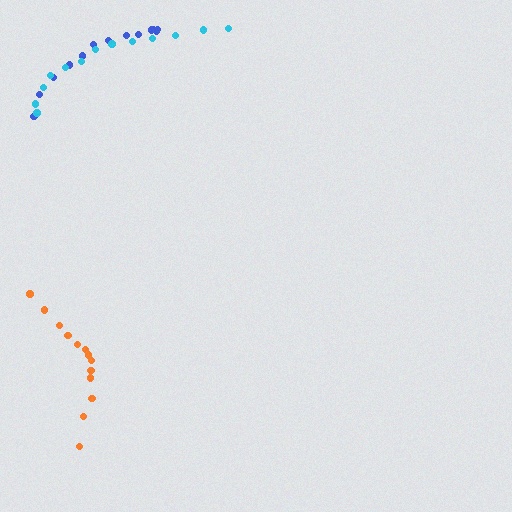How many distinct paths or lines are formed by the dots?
There are 3 distinct paths.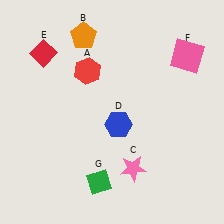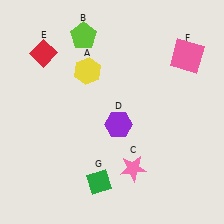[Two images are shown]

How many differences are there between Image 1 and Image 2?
There are 3 differences between the two images.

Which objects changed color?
A changed from red to yellow. B changed from orange to lime. D changed from blue to purple.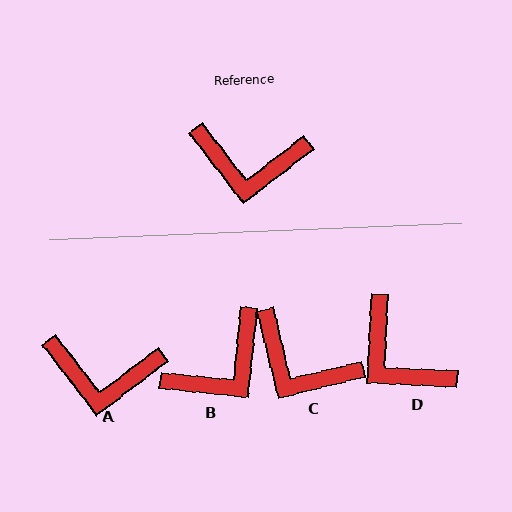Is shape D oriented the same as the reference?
No, it is off by about 40 degrees.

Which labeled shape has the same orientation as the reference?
A.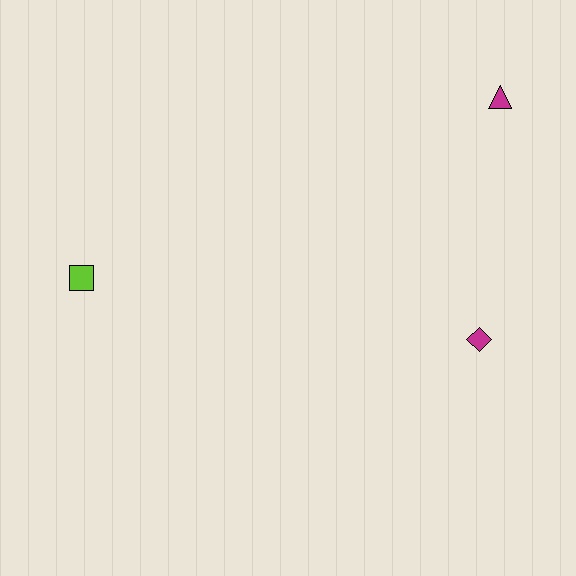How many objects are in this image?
There are 3 objects.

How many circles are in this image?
There are no circles.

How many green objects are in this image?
There are no green objects.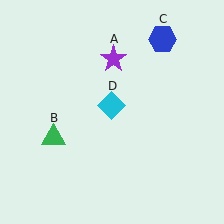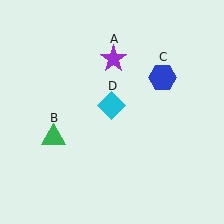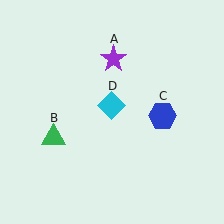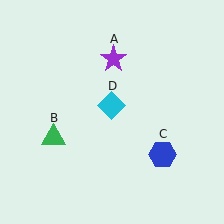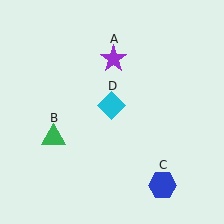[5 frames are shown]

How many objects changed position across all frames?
1 object changed position: blue hexagon (object C).